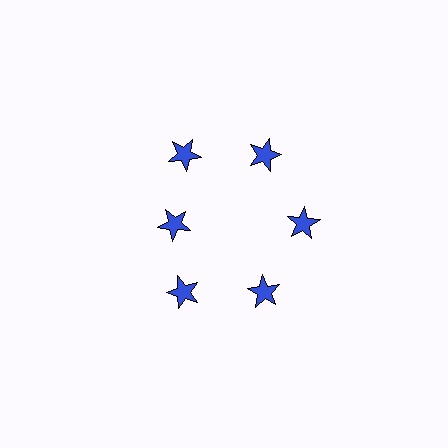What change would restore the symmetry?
The symmetry would be restored by moving it outward, back onto the ring so that all 6 stars sit at equal angles and equal distance from the center.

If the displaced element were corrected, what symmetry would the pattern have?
It would have 6-fold rotational symmetry — the pattern would map onto itself every 60 degrees.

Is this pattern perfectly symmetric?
No. The 6 blue stars are arranged in a ring, but one element near the 9 o'clock position is pulled inward toward the center, breaking the 6-fold rotational symmetry.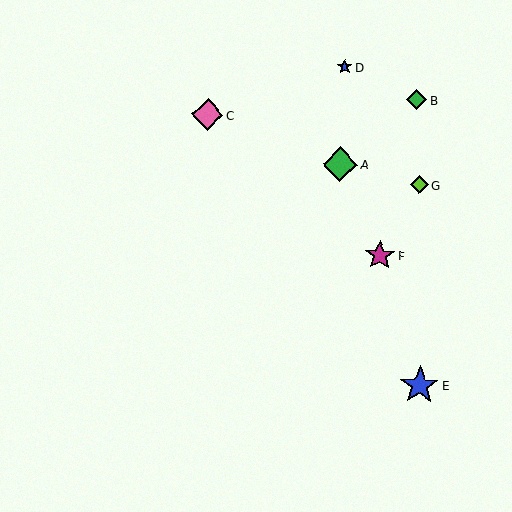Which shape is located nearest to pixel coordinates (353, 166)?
The green diamond (labeled A) at (340, 164) is nearest to that location.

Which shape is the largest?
The blue star (labeled E) is the largest.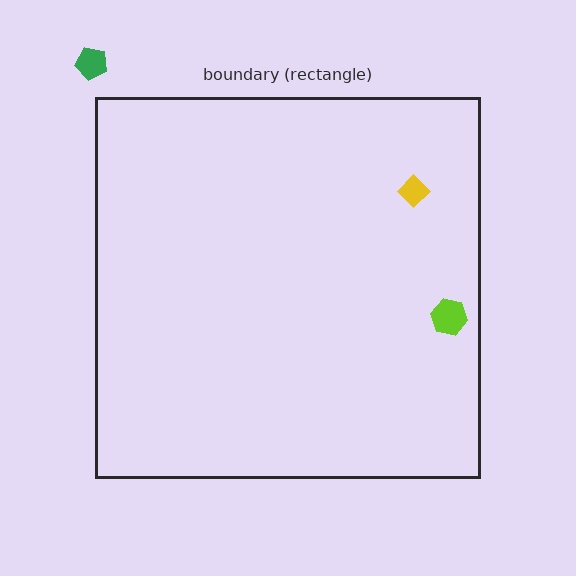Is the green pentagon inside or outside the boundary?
Outside.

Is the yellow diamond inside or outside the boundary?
Inside.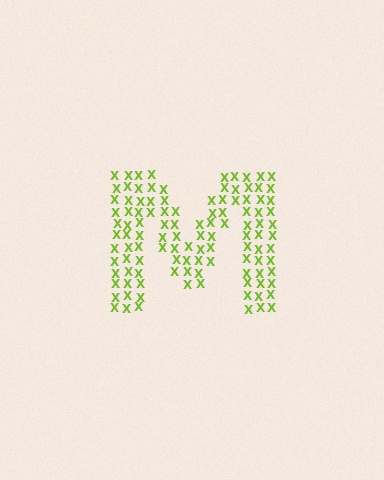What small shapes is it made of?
It is made of small letter X's.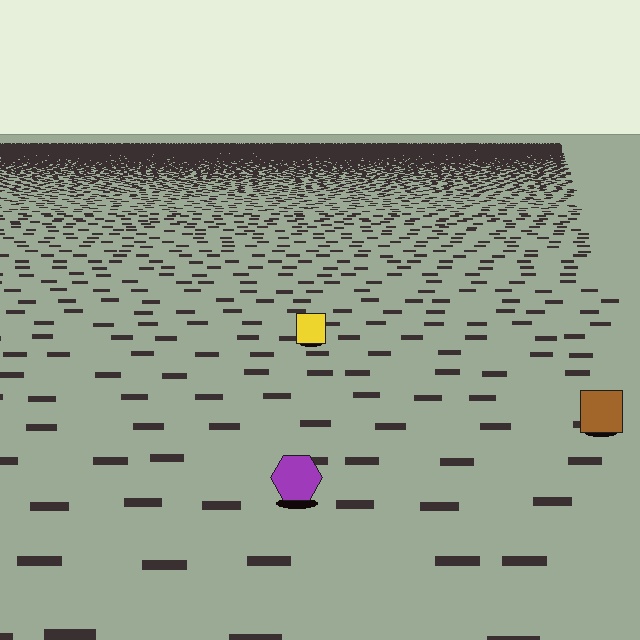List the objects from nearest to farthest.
From nearest to farthest: the purple hexagon, the brown square, the yellow square.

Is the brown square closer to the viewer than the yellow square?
Yes. The brown square is closer — you can tell from the texture gradient: the ground texture is coarser near it.